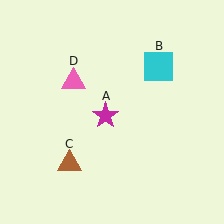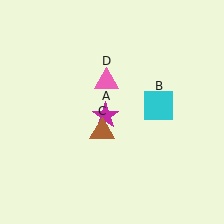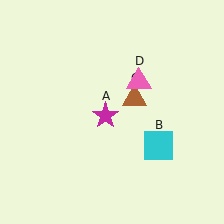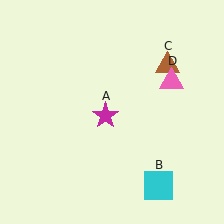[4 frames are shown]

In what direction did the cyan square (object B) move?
The cyan square (object B) moved down.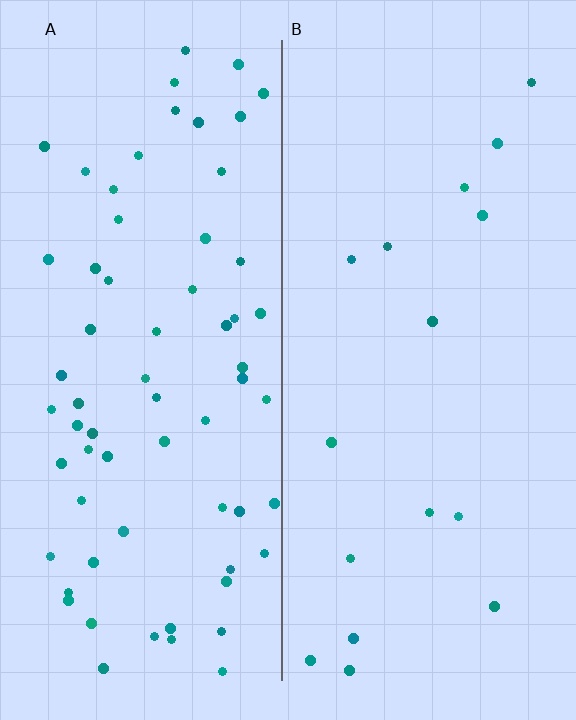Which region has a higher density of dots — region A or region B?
A (the left).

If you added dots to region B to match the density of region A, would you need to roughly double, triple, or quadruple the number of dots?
Approximately quadruple.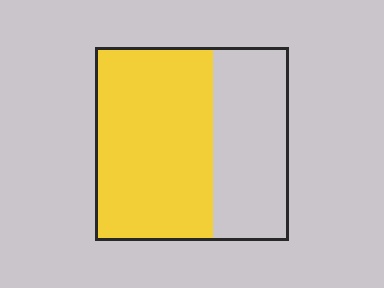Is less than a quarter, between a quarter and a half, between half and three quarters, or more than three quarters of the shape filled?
Between half and three quarters.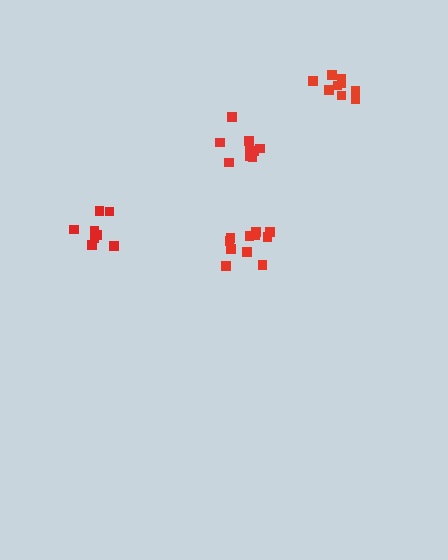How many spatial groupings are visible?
There are 4 spatial groupings.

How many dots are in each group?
Group 1: 11 dots, Group 2: 9 dots, Group 3: 10 dots, Group 4: 8 dots (38 total).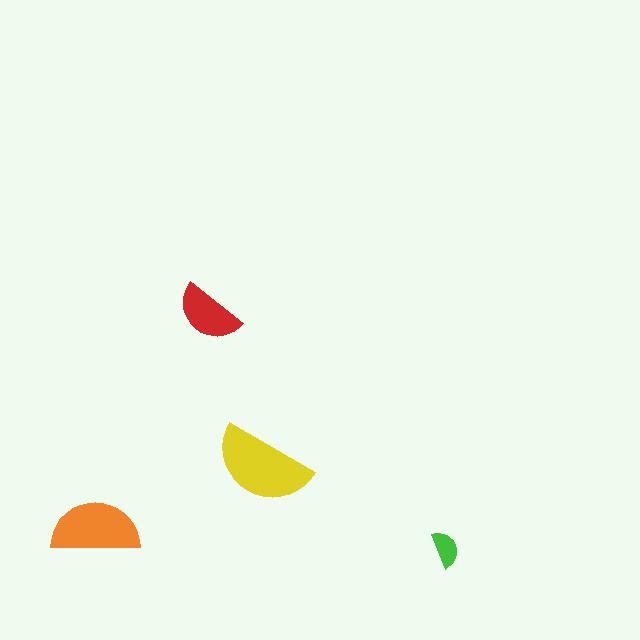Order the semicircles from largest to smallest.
the yellow one, the orange one, the red one, the green one.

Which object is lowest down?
The green semicircle is bottommost.